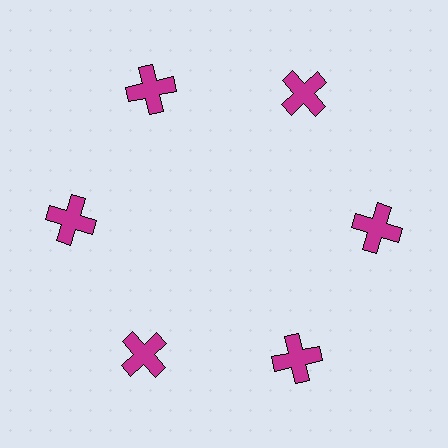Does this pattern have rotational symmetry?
Yes, this pattern has 6-fold rotational symmetry. It looks the same after rotating 60 degrees around the center.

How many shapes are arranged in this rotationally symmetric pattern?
There are 6 shapes, arranged in 6 groups of 1.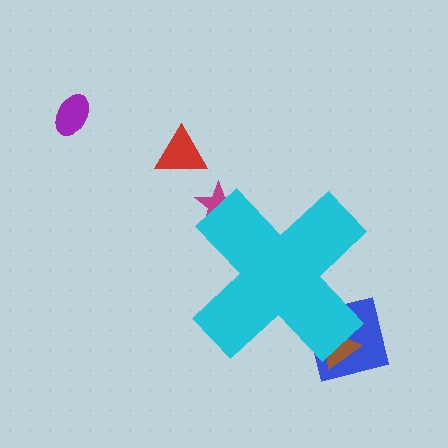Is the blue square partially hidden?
Yes, the blue square is partially hidden behind the cyan cross.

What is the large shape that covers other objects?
A cyan cross.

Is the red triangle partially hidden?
No, the red triangle is fully visible.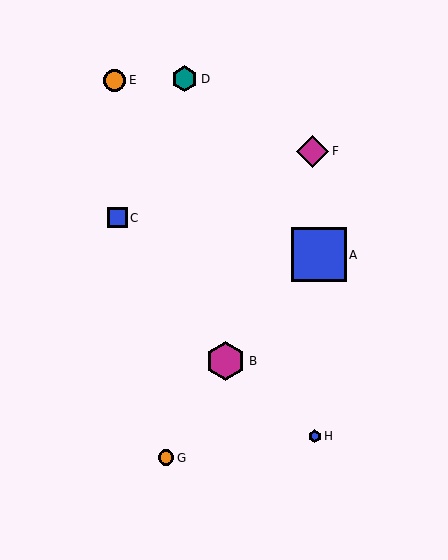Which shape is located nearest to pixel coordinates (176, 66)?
The teal hexagon (labeled D) at (185, 79) is nearest to that location.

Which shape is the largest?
The blue square (labeled A) is the largest.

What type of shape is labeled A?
Shape A is a blue square.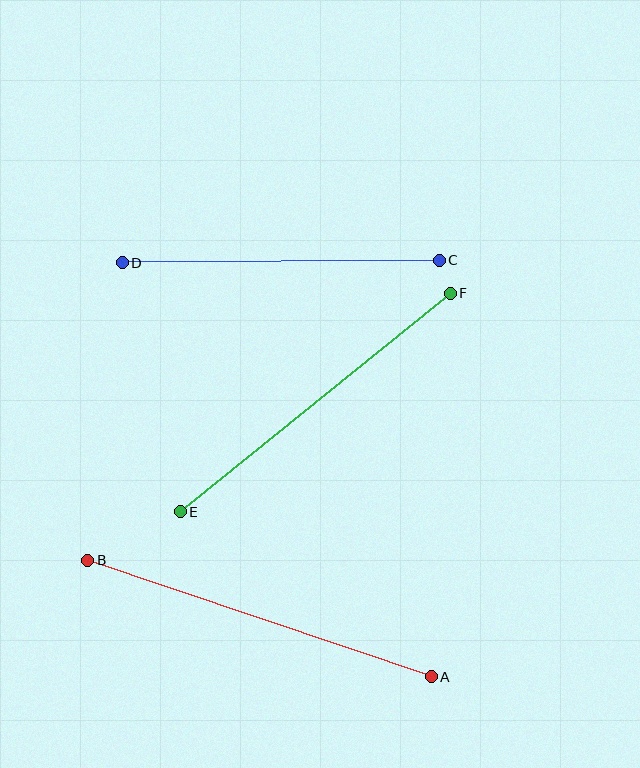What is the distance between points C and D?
The distance is approximately 317 pixels.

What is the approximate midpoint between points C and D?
The midpoint is at approximately (281, 261) pixels.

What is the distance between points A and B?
The distance is approximately 363 pixels.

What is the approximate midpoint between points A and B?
The midpoint is at approximately (260, 619) pixels.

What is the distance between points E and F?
The distance is approximately 347 pixels.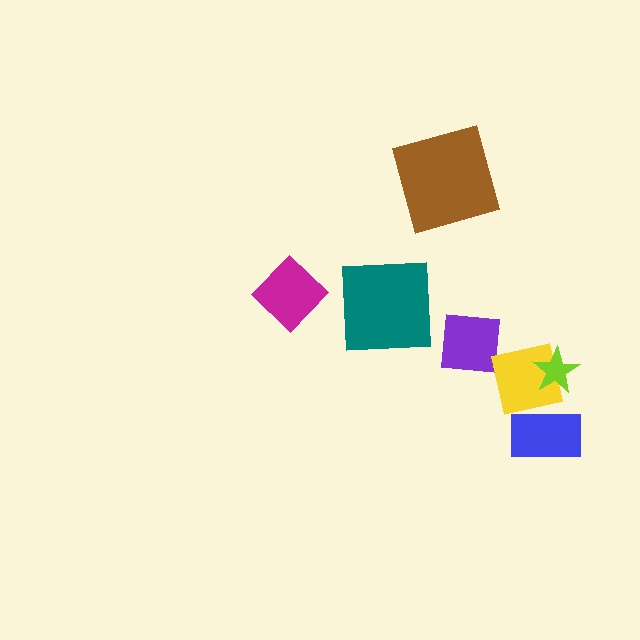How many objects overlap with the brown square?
0 objects overlap with the brown square.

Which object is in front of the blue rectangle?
The yellow square is in front of the blue rectangle.